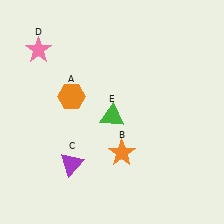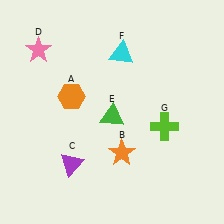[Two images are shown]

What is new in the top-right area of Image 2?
A cyan triangle (F) was added in the top-right area of Image 2.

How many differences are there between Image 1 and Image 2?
There are 2 differences between the two images.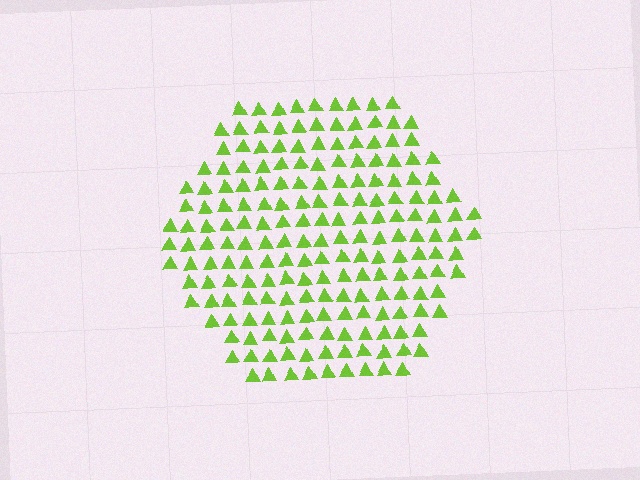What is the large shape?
The large shape is a hexagon.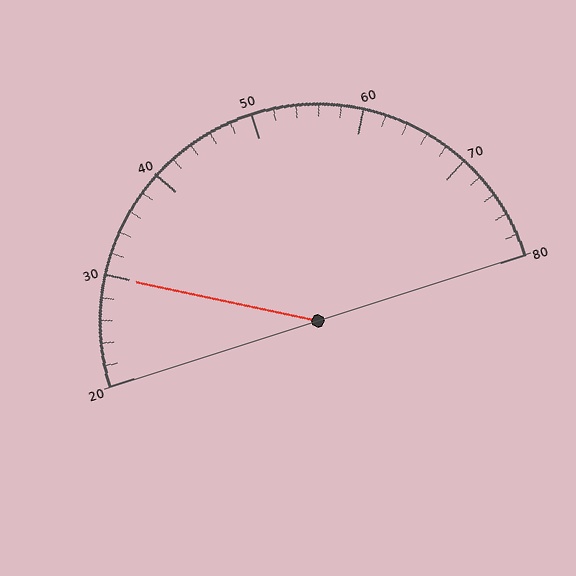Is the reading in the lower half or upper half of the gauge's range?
The reading is in the lower half of the range (20 to 80).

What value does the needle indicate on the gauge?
The needle indicates approximately 30.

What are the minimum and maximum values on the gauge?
The gauge ranges from 20 to 80.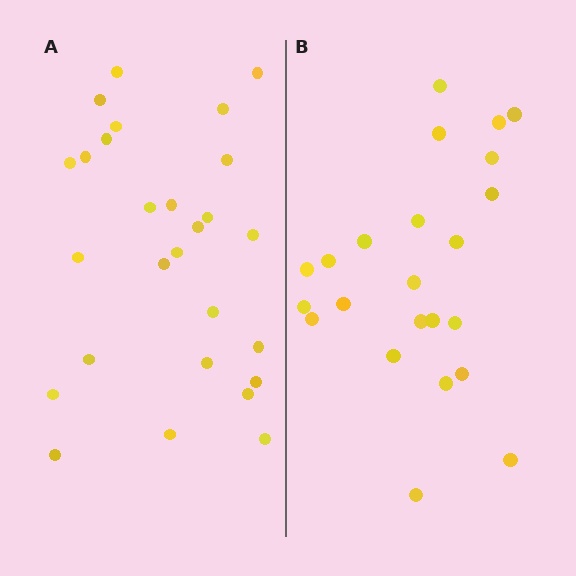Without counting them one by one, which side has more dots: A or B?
Region A (the left region) has more dots.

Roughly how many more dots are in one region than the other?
Region A has about 4 more dots than region B.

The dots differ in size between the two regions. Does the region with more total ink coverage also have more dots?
No. Region B has more total ink coverage because its dots are larger, but region A actually contains more individual dots. Total area can be misleading — the number of items is what matters here.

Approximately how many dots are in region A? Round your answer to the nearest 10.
About 30 dots. (The exact count is 27, which rounds to 30.)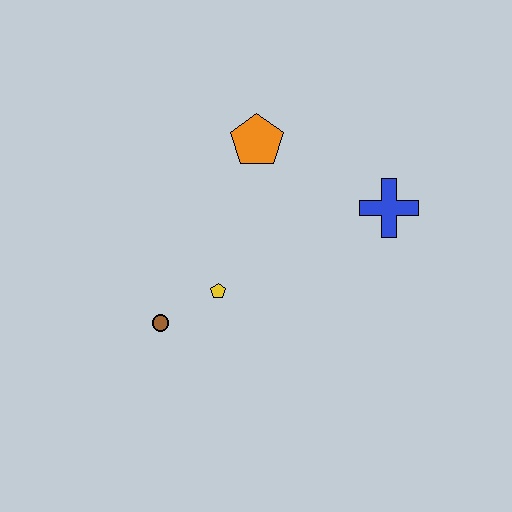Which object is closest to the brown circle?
The yellow pentagon is closest to the brown circle.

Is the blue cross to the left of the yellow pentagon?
No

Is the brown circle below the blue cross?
Yes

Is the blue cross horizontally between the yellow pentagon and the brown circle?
No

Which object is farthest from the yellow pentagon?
The blue cross is farthest from the yellow pentagon.